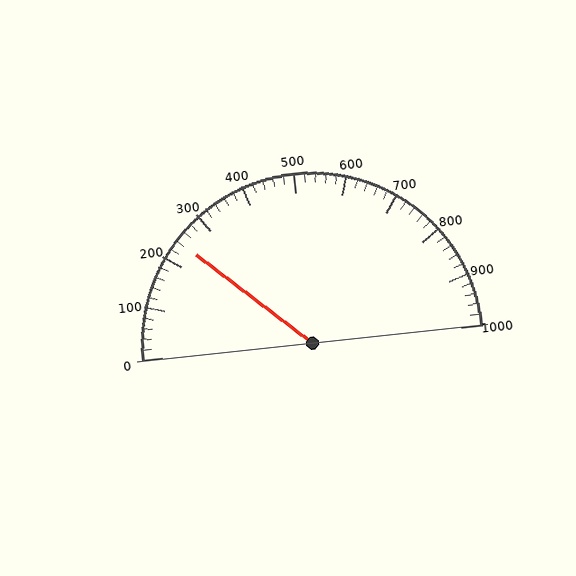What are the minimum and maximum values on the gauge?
The gauge ranges from 0 to 1000.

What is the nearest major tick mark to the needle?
The nearest major tick mark is 200.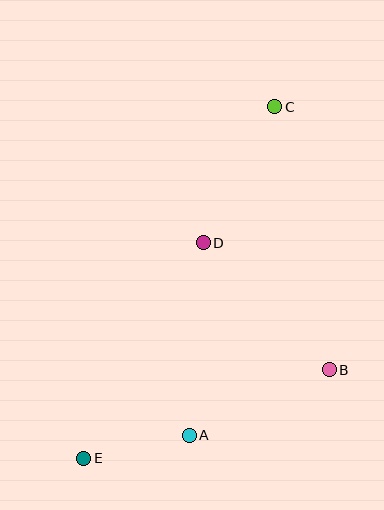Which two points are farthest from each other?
Points C and E are farthest from each other.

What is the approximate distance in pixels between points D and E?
The distance between D and E is approximately 246 pixels.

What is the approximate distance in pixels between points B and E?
The distance between B and E is approximately 261 pixels.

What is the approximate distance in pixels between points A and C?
The distance between A and C is approximately 340 pixels.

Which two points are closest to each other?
Points A and E are closest to each other.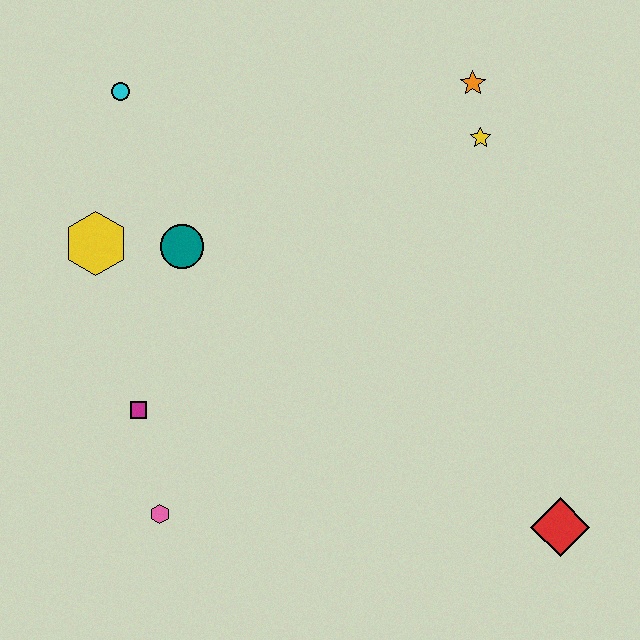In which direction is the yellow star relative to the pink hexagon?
The yellow star is above the pink hexagon.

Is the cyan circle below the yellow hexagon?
No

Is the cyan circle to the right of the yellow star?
No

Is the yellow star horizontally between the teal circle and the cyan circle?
No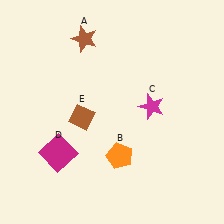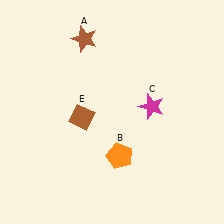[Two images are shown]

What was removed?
The magenta square (D) was removed in Image 2.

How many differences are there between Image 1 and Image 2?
There is 1 difference between the two images.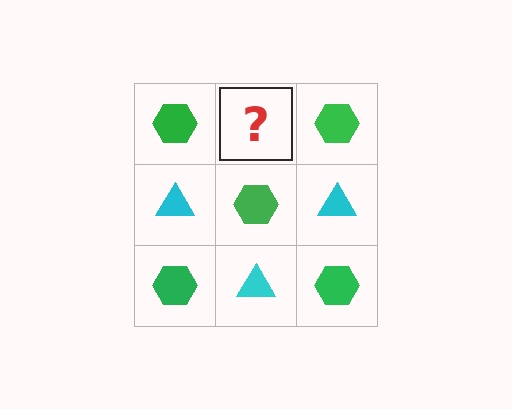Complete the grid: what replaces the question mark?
The question mark should be replaced with a cyan triangle.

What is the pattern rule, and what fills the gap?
The rule is that it alternates green hexagon and cyan triangle in a checkerboard pattern. The gap should be filled with a cyan triangle.